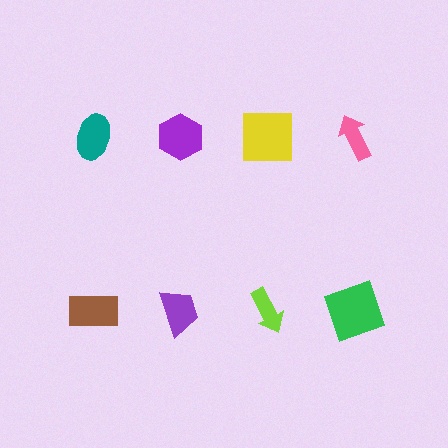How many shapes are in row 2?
4 shapes.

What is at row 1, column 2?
A purple hexagon.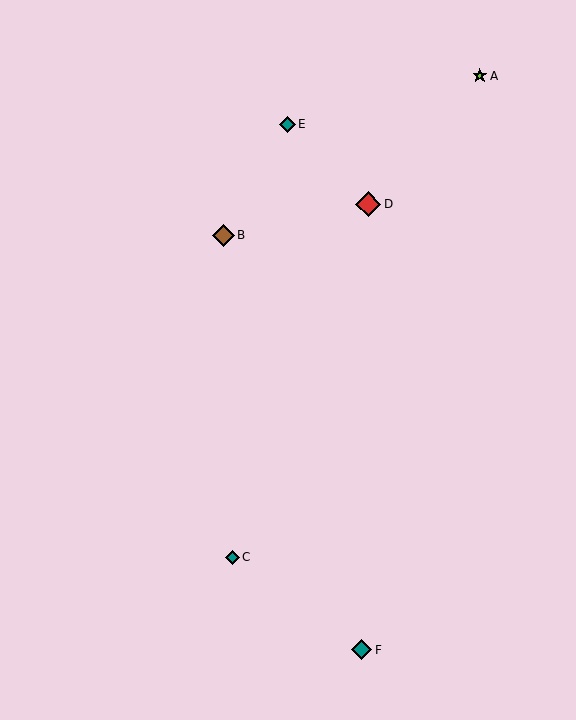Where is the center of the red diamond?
The center of the red diamond is at (368, 204).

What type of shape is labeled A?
Shape A is a lime star.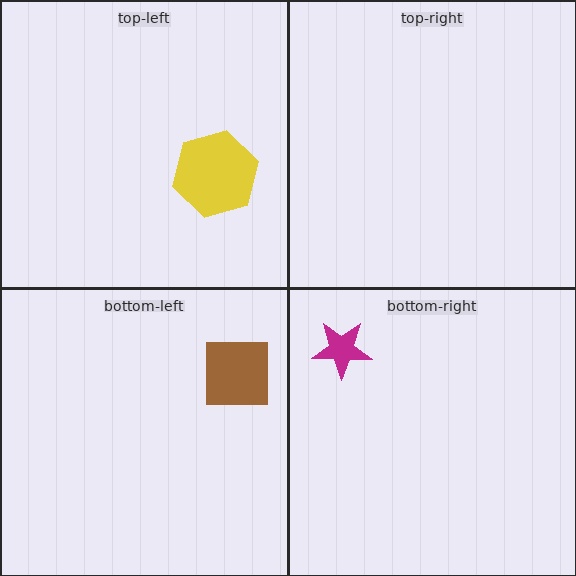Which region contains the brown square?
The bottom-left region.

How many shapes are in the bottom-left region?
1.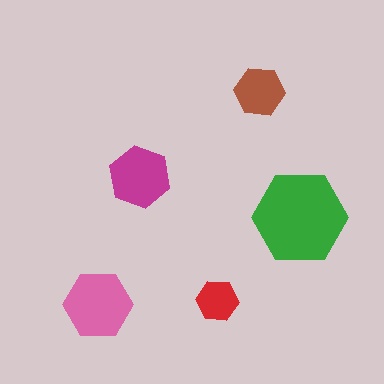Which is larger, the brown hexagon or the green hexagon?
The green one.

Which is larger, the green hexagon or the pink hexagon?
The green one.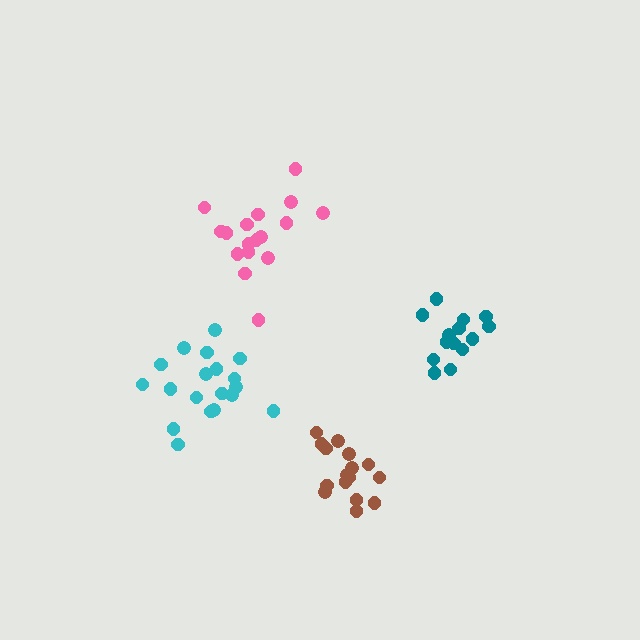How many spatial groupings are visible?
There are 4 spatial groupings.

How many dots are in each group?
Group 1: 14 dots, Group 2: 17 dots, Group 3: 19 dots, Group 4: 16 dots (66 total).